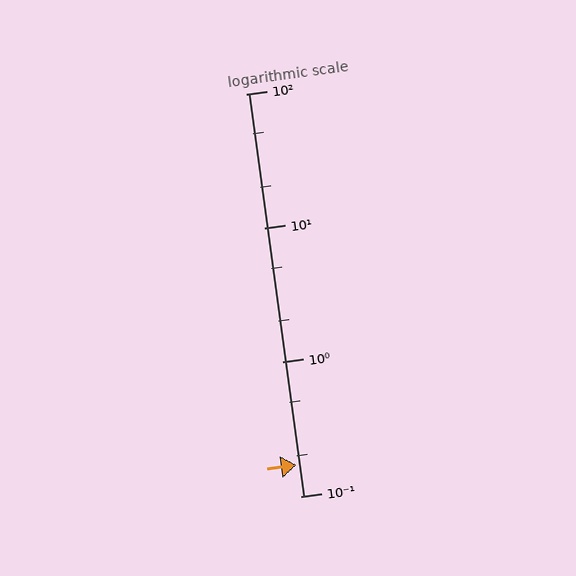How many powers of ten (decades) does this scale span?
The scale spans 3 decades, from 0.1 to 100.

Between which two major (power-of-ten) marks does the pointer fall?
The pointer is between 0.1 and 1.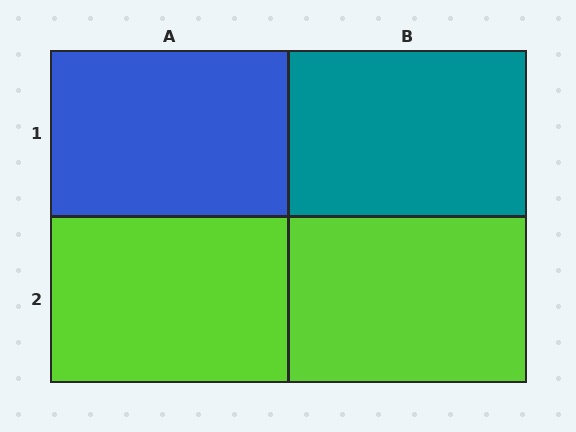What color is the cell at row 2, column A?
Lime.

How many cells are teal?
1 cell is teal.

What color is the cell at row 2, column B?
Lime.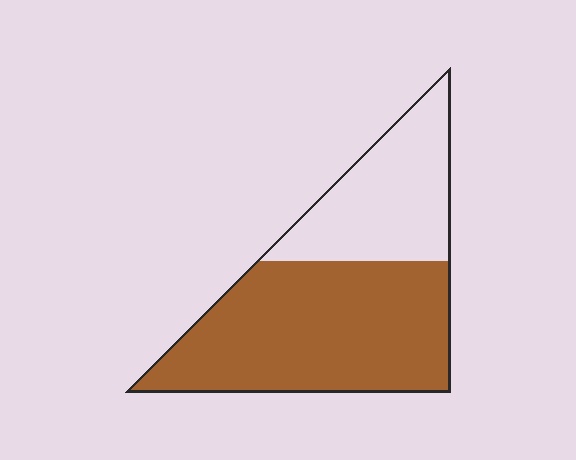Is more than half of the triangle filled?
Yes.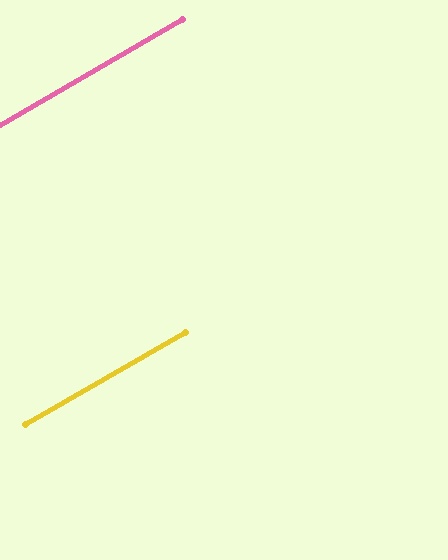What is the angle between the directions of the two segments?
Approximately 0 degrees.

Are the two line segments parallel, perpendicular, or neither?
Parallel — their directions differ by only 0.3°.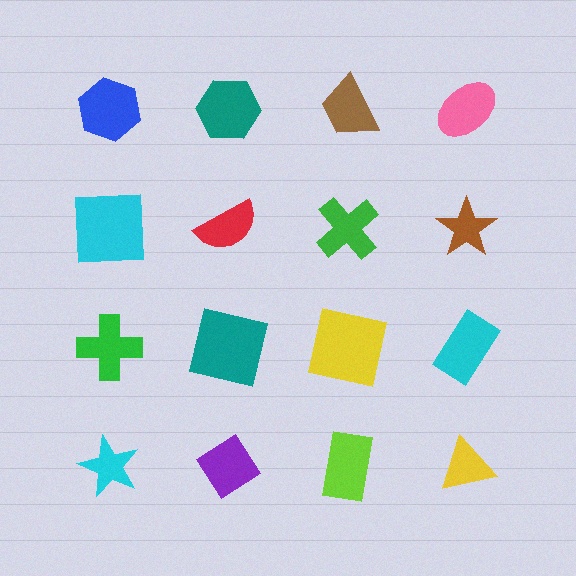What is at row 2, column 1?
A cyan square.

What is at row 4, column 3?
A lime rectangle.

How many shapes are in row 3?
4 shapes.